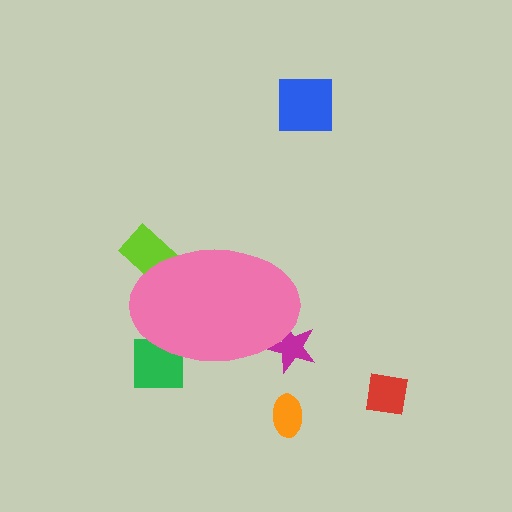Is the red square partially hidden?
No, the red square is fully visible.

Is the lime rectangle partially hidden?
Yes, the lime rectangle is partially hidden behind the pink ellipse.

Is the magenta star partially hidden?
Yes, the magenta star is partially hidden behind the pink ellipse.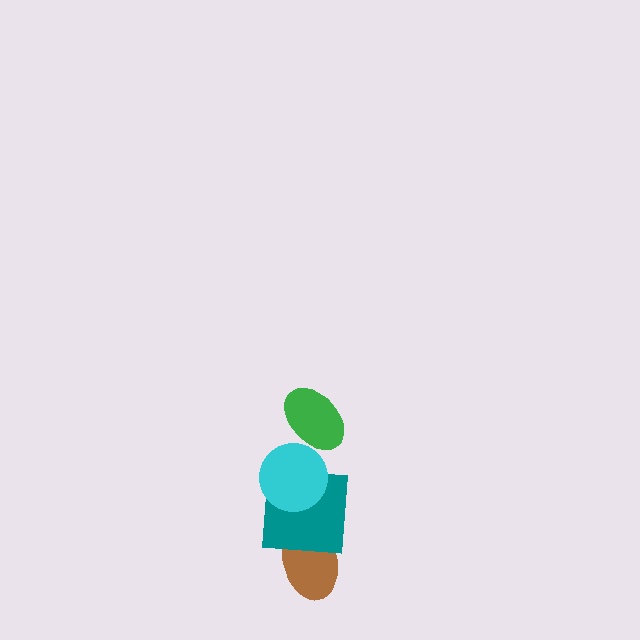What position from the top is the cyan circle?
The cyan circle is 2nd from the top.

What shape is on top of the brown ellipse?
The teal square is on top of the brown ellipse.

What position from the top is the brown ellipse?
The brown ellipse is 4th from the top.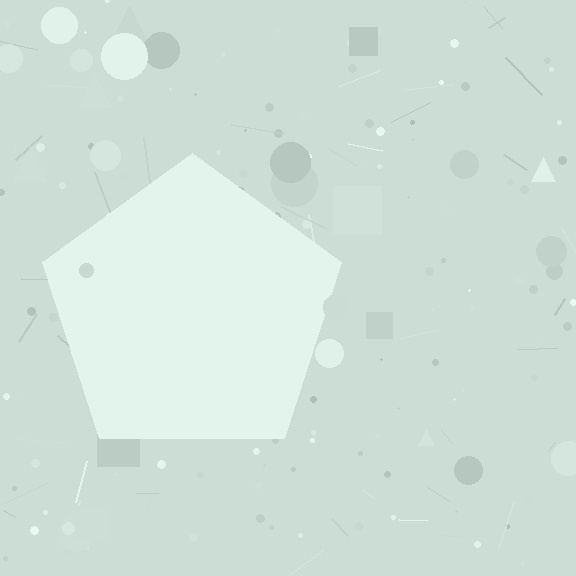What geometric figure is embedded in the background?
A pentagon is embedded in the background.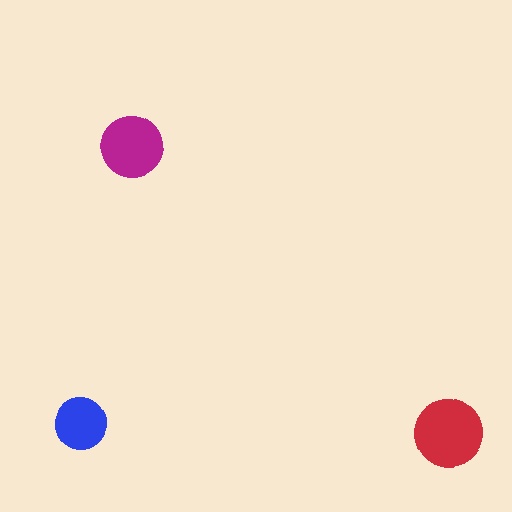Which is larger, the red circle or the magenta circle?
The red one.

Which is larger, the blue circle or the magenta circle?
The magenta one.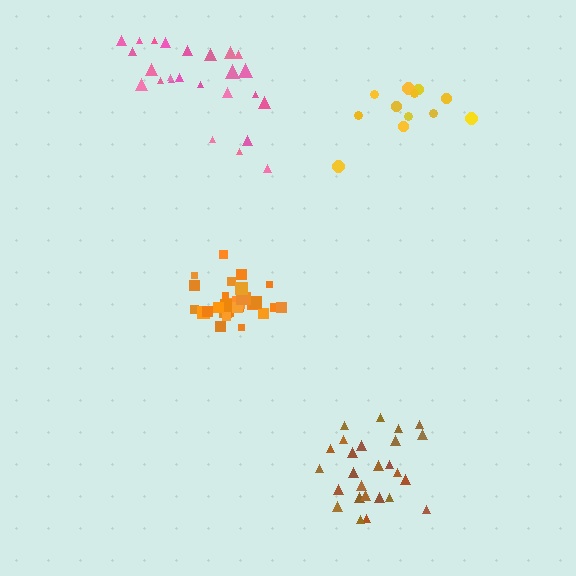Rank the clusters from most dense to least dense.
orange, brown, pink, yellow.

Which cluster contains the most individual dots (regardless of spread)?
Orange (29).